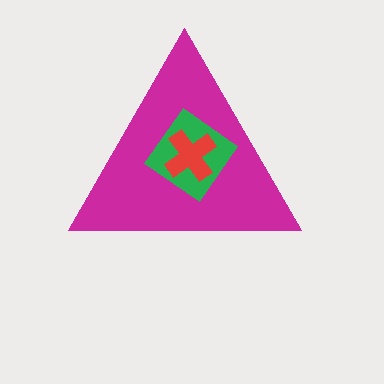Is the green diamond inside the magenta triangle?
Yes.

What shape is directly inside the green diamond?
The red cross.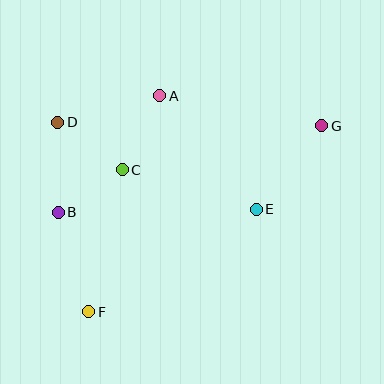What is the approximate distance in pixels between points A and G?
The distance between A and G is approximately 165 pixels.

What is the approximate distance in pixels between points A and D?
The distance between A and D is approximately 105 pixels.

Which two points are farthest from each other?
Points F and G are farthest from each other.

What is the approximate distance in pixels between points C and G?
The distance between C and G is approximately 204 pixels.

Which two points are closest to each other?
Points B and C are closest to each other.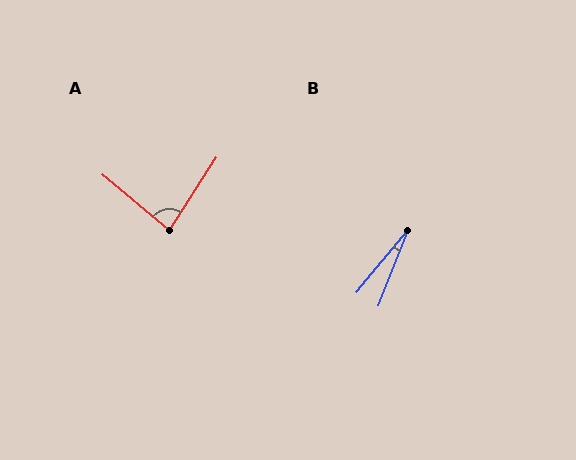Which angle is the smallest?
B, at approximately 18 degrees.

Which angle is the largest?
A, at approximately 83 degrees.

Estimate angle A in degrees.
Approximately 83 degrees.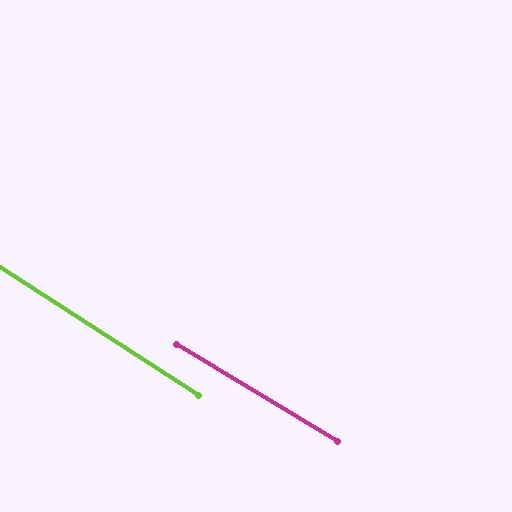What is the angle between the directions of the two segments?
Approximately 2 degrees.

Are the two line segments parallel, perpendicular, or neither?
Parallel — their directions differ by only 1.6°.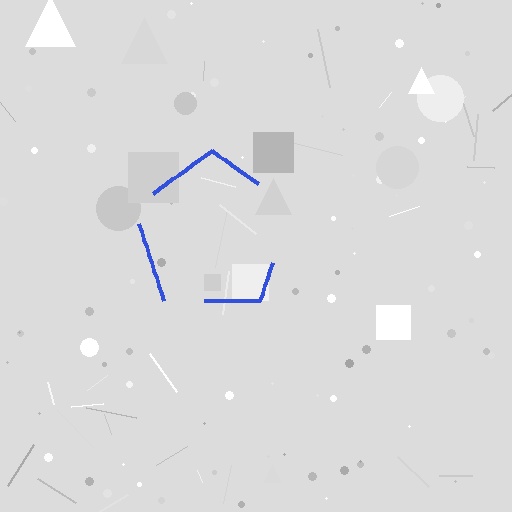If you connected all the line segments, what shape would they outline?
They would outline a pentagon.